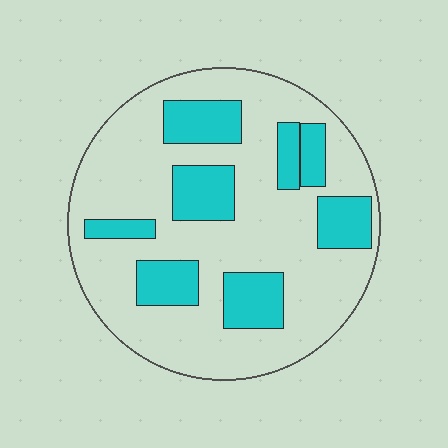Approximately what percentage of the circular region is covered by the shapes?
Approximately 25%.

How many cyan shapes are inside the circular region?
8.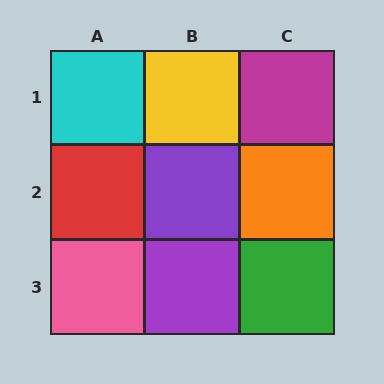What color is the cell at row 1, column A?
Cyan.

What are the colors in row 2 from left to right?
Red, purple, orange.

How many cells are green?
1 cell is green.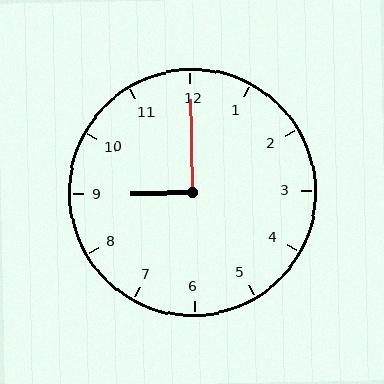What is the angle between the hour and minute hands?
Approximately 90 degrees.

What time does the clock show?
9:00.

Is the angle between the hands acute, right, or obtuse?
It is right.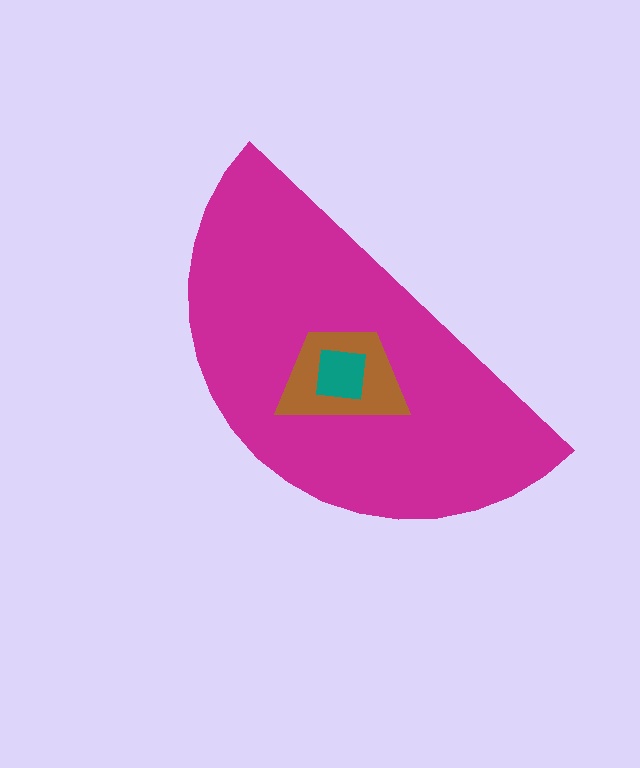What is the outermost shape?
The magenta semicircle.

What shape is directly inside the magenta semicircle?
The brown trapezoid.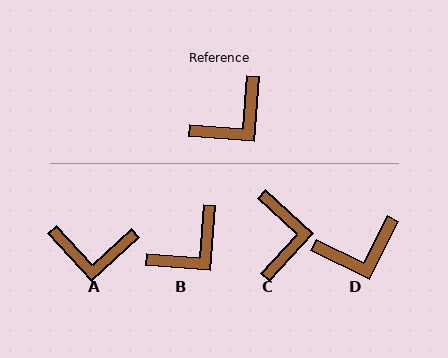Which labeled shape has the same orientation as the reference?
B.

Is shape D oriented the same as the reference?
No, it is off by about 22 degrees.